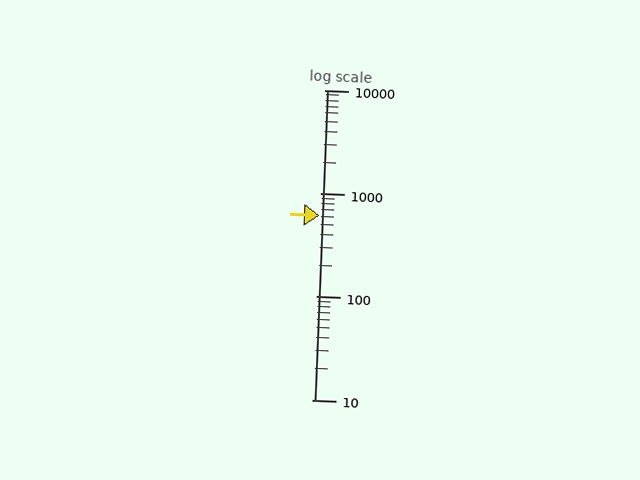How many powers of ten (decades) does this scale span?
The scale spans 3 decades, from 10 to 10000.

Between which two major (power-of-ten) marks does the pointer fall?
The pointer is between 100 and 1000.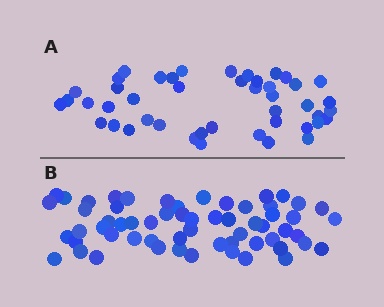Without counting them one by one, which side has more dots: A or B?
Region B (the bottom region) has more dots.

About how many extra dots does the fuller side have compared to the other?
Region B has approximately 15 more dots than region A.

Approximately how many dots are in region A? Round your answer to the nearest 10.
About 40 dots. (The exact count is 45, which rounds to 40.)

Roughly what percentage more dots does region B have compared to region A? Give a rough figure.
About 35% more.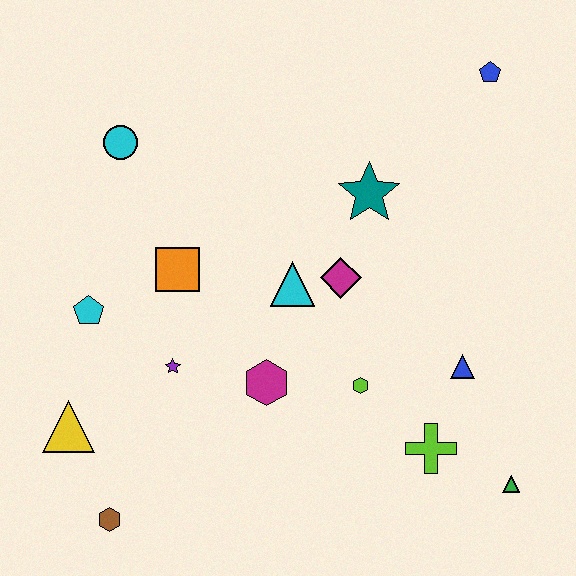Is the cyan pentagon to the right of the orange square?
No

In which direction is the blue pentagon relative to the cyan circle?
The blue pentagon is to the right of the cyan circle.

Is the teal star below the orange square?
No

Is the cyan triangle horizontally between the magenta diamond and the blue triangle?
No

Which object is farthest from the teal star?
The brown hexagon is farthest from the teal star.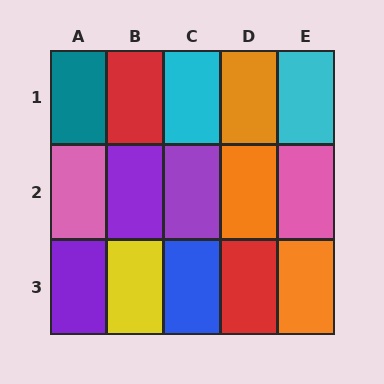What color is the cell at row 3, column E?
Orange.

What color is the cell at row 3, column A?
Purple.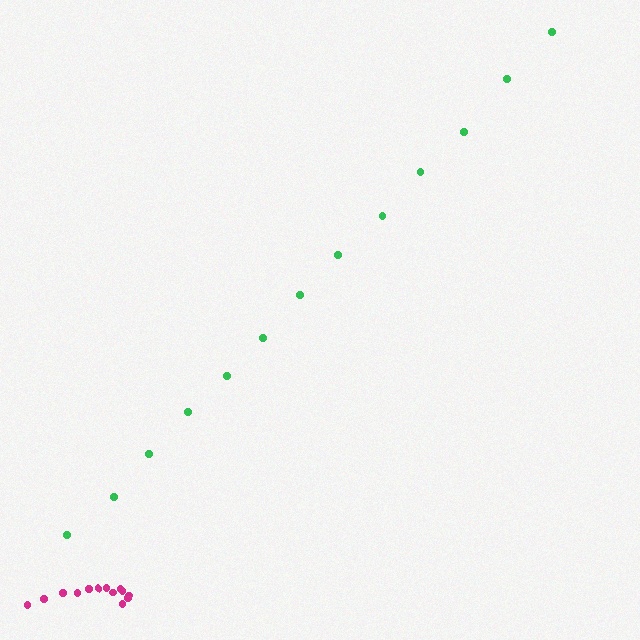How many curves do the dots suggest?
There are 2 distinct paths.